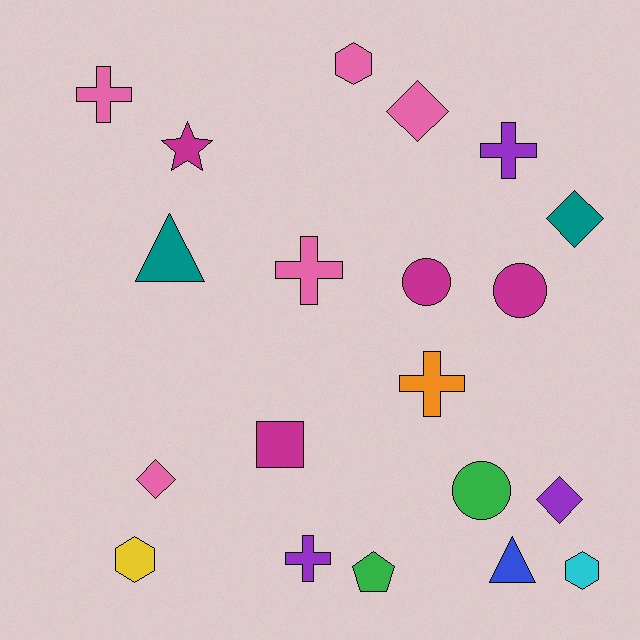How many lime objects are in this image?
There are no lime objects.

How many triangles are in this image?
There are 2 triangles.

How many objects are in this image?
There are 20 objects.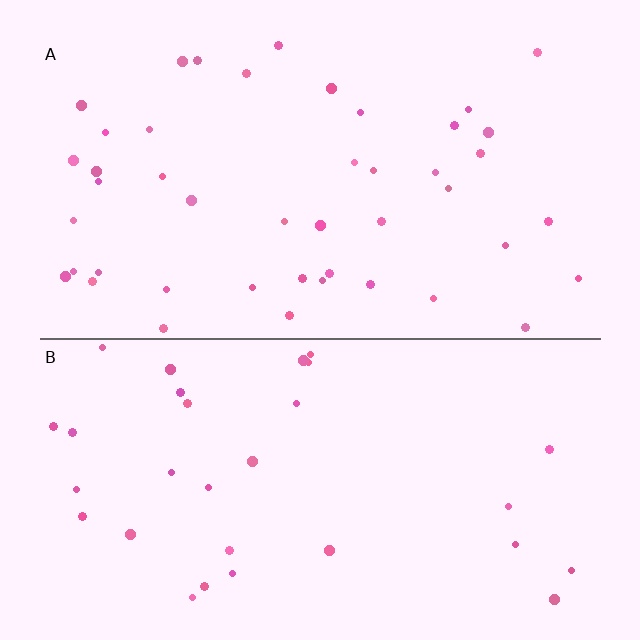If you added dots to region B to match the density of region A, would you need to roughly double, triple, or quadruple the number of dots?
Approximately double.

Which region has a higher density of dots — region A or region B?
A (the top).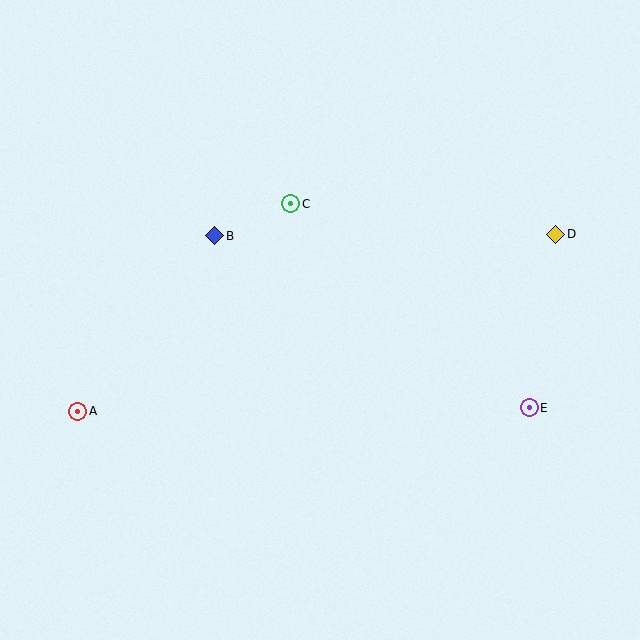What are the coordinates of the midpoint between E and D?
The midpoint between E and D is at (543, 321).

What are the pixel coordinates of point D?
Point D is at (556, 234).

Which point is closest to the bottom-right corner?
Point E is closest to the bottom-right corner.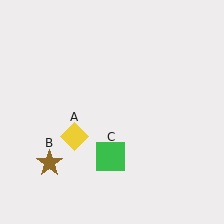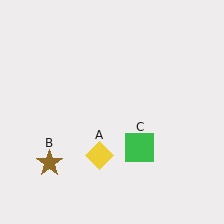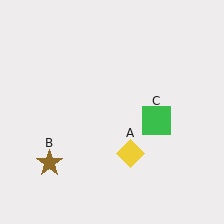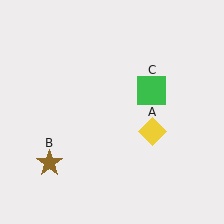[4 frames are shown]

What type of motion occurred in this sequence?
The yellow diamond (object A), green square (object C) rotated counterclockwise around the center of the scene.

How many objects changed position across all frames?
2 objects changed position: yellow diamond (object A), green square (object C).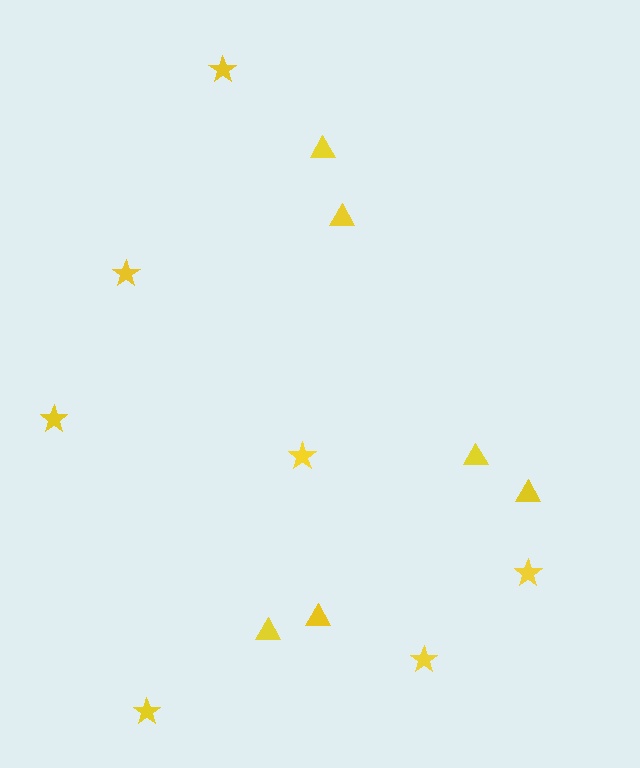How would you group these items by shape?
There are 2 groups: one group of stars (7) and one group of triangles (6).